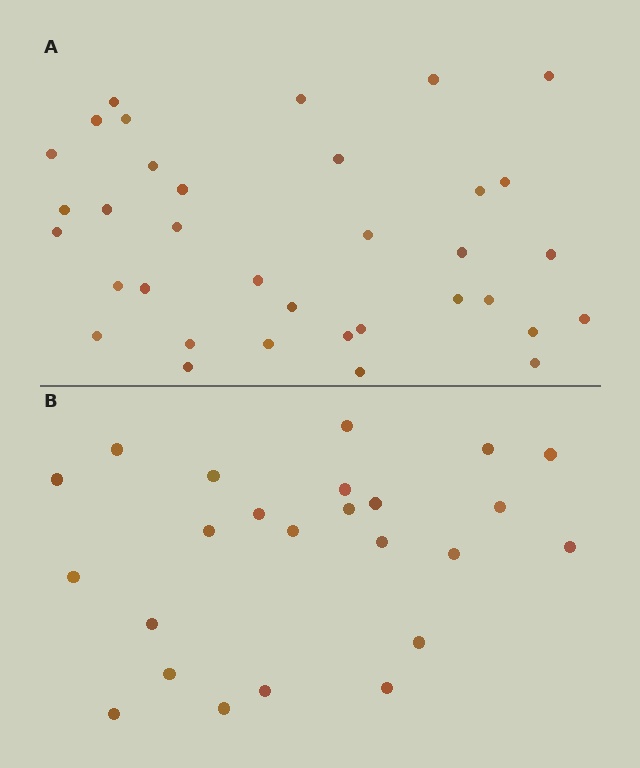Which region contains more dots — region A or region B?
Region A (the top region) has more dots.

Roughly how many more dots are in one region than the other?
Region A has roughly 12 or so more dots than region B.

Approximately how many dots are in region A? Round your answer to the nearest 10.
About 40 dots. (The exact count is 35, which rounds to 40.)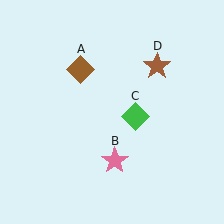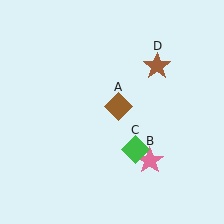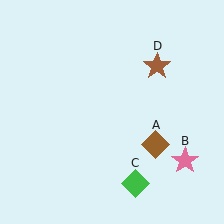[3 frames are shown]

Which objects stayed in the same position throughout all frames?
Brown star (object D) remained stationary.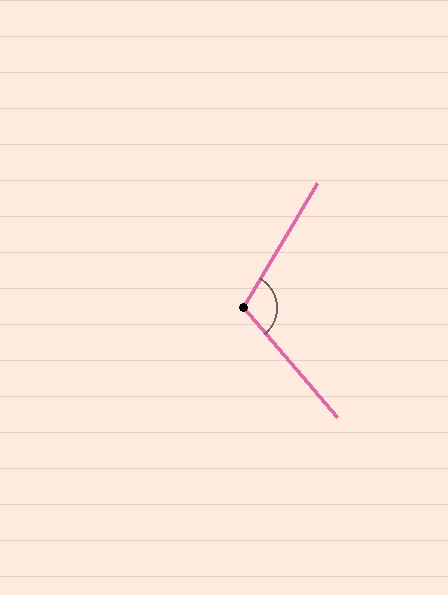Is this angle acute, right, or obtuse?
It is obtuse.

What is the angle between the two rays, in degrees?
Approximately 109 degrees.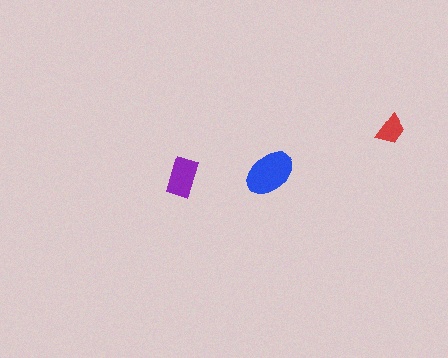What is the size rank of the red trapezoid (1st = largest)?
3rd.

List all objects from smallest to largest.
The red trapezoid, the purple rectangle, the blue ellipse.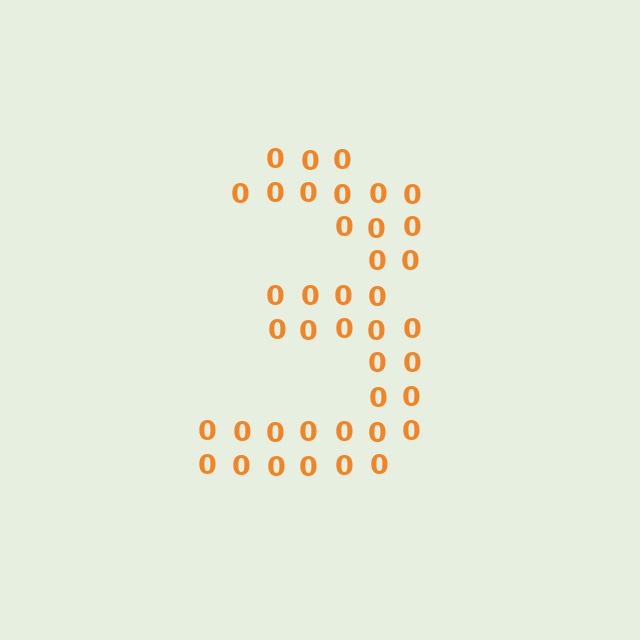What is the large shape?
The large shape is the digit 3.